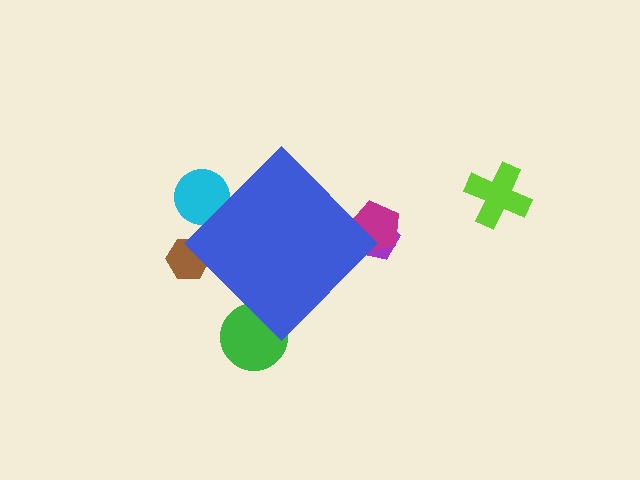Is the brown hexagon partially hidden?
Yes, the brown hexagon is partially hidden behind the blue diamond.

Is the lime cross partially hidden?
No, the lime cross is fully visible.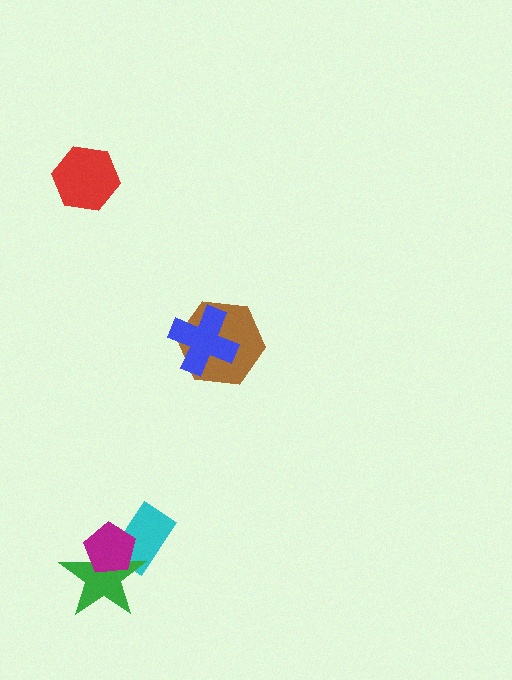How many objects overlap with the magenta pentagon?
2 objects overlap with the magenta pentagon.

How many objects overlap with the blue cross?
1 object overlaps with the blue cross.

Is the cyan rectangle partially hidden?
Yes, it is partially covered by another shape.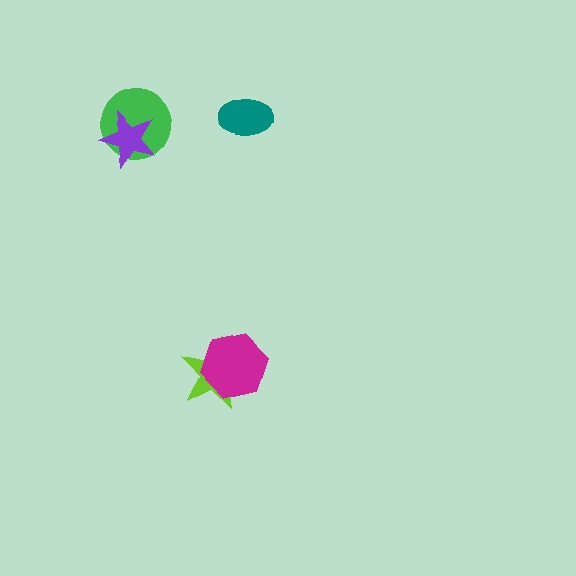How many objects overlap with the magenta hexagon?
1 object overlaps with the magenta hexagon.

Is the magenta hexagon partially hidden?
No, no other shape covers it.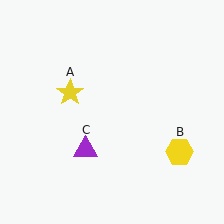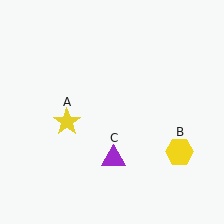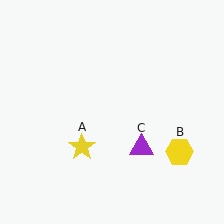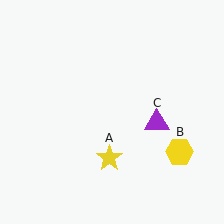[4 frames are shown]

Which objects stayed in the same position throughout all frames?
Yellow hexagon (object B) remained stationary.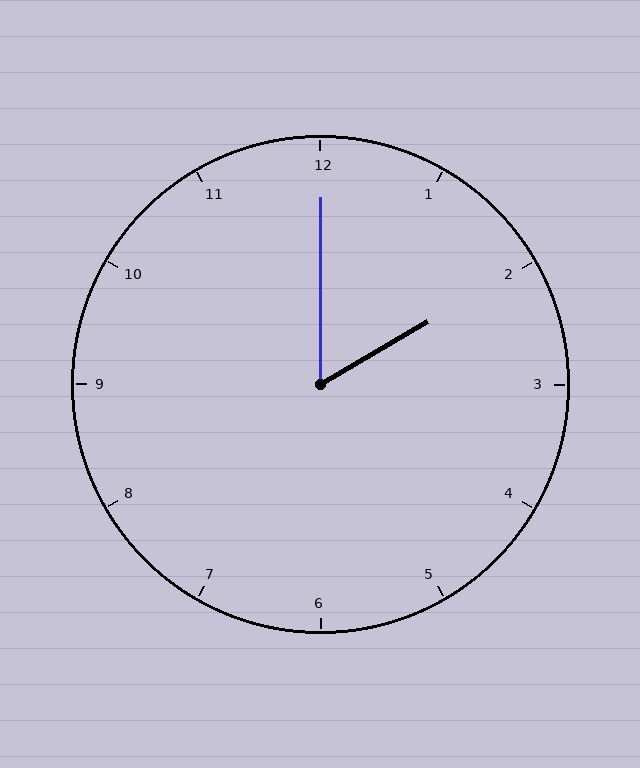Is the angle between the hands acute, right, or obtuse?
It is acute.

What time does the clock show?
2:00.